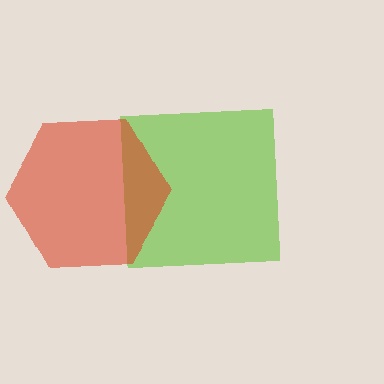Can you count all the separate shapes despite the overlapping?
Yes, there are 2 separate shapes.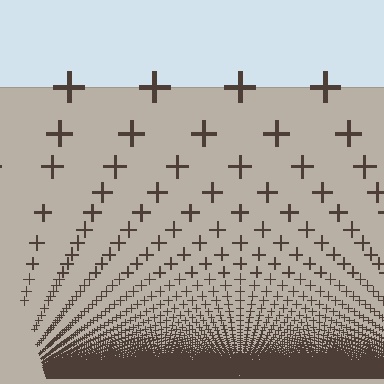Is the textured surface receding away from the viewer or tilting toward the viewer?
The surface appears to tilt toward the viewer. Texture elements get larger and sparser toward the top.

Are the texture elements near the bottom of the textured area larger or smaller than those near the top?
Smaller. The gradient is inverted — elements near the bottom are smaller and denser.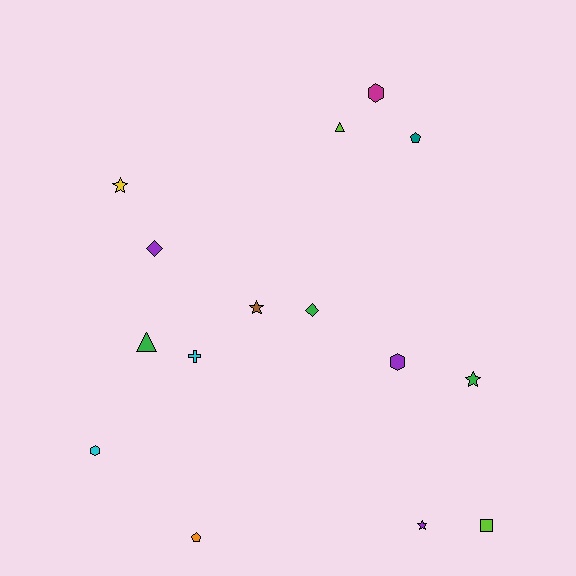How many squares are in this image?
There is 1 square.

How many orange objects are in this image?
There is 1 orange object.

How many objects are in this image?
There are 15 objects.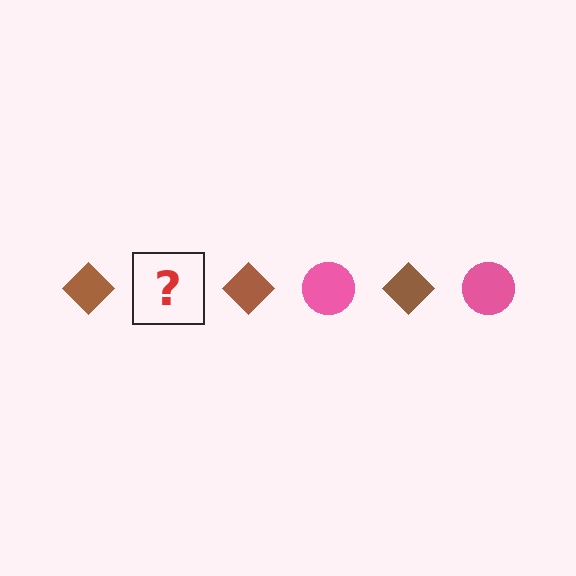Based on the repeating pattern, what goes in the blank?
The blank should be a pink circle.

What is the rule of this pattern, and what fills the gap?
The rule is that the pattern alternates between brown diamond and pink circle. The gap should be filled with a pink circle.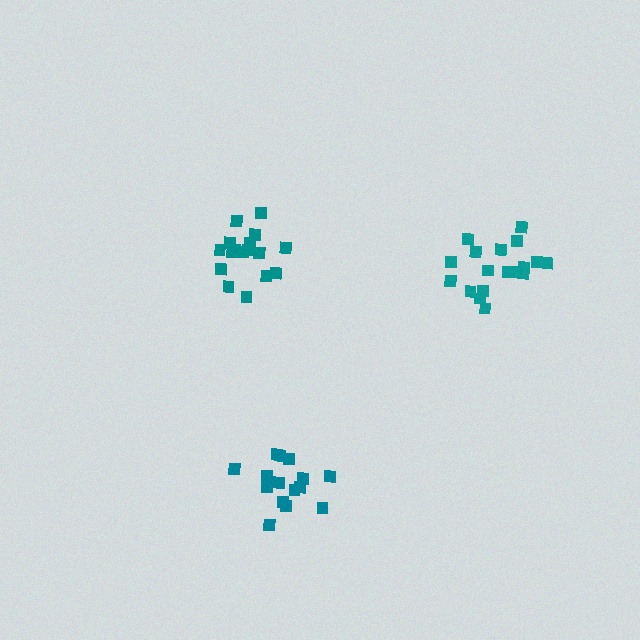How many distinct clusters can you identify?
There are 3 distinct clusters.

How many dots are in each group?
Group 1: 15 dots, Group 2: 18 dots, Group 3: 17 dots (50 total).